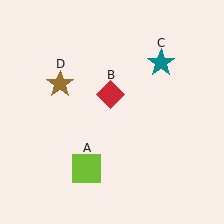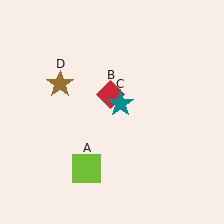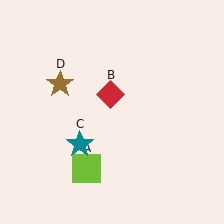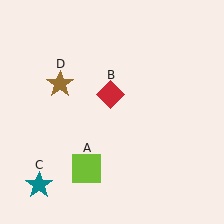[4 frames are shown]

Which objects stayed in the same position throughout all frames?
Lime square (object A) and red diamond (object B) and brown star (object D) remained stationary.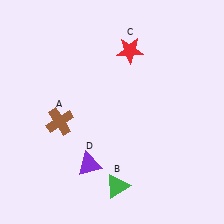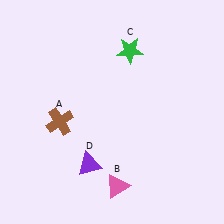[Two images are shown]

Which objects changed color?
B changed from green to pink. C changed from red to green.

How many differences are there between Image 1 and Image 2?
There are 2 differences between the two images.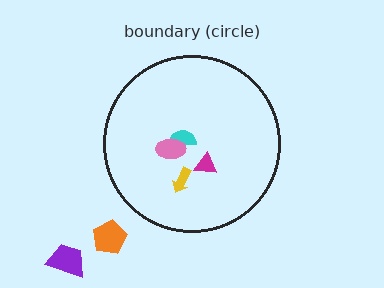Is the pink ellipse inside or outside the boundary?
Inside.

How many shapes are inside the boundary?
4 inside, 2 outside.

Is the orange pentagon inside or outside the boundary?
Outside.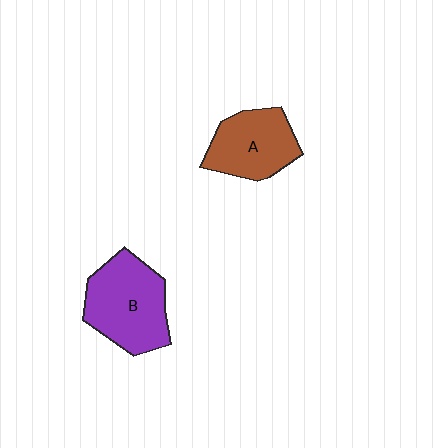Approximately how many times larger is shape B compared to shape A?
Approximately 1.3 times.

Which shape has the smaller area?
Shape A (brown).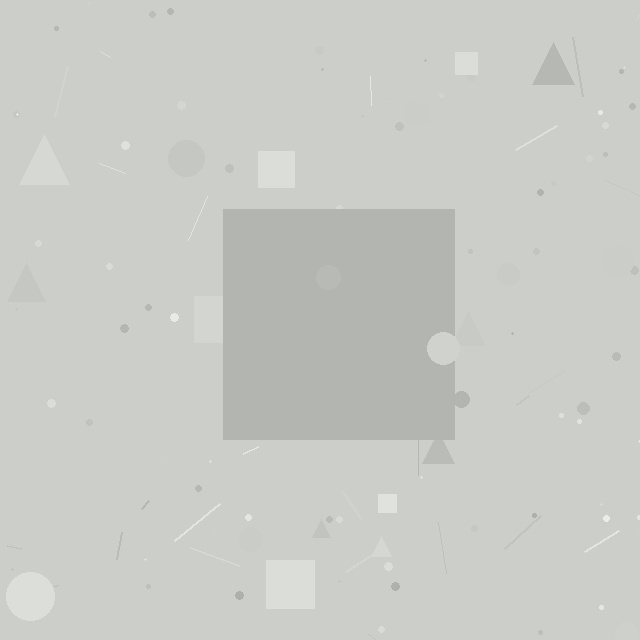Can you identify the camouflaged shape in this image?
The camouflaged shape is a square.